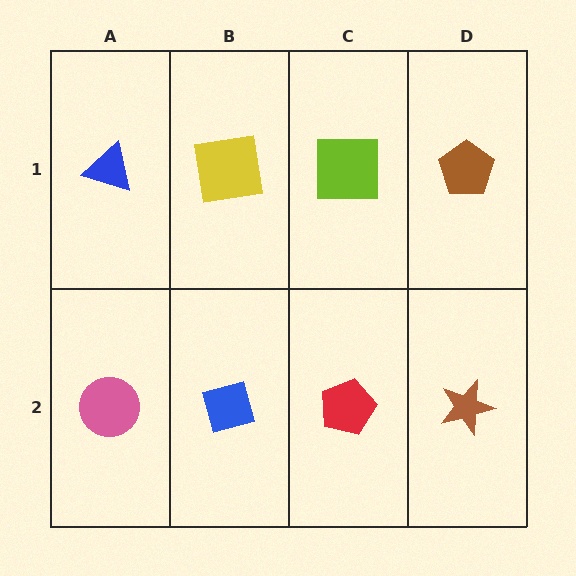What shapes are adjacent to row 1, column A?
A pink circle (row 2, column A), a yellow square (row 1, column B).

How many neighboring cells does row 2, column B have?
3.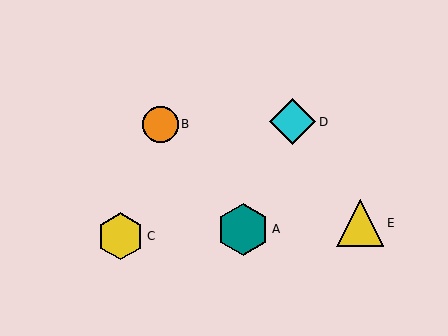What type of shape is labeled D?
Shape D is a cyan diamond.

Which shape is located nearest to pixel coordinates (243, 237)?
The teal hexagon (labeled A) at (243, 229) is nearest to that location.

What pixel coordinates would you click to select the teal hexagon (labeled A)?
Click at (243, 229) to select the teal hexagon A.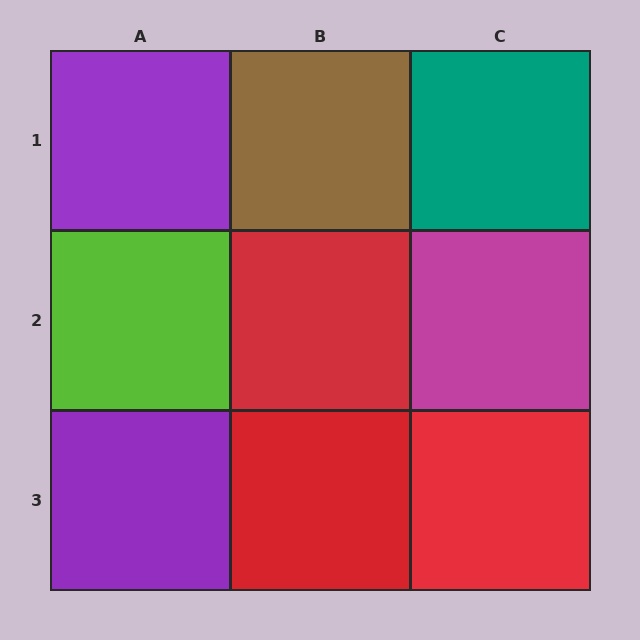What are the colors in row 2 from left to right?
Lime, red, magenta.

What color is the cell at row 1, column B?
Brown.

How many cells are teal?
1 cell is teal.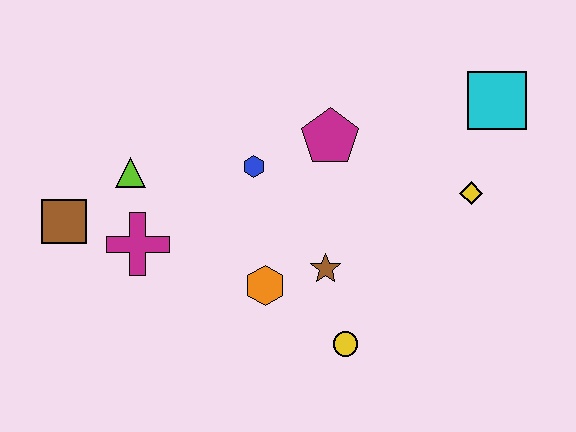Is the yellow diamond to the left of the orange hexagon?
No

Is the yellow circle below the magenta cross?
Yes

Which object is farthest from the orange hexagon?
The cyan square is farthest from the orange hexagon.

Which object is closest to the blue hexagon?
The magenta pentagon is closest to the blue hexagon.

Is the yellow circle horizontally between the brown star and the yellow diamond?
Yes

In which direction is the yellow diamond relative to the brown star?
The yellow diamond is to the right of the brown star.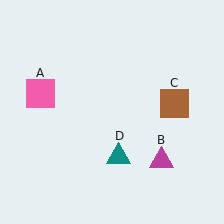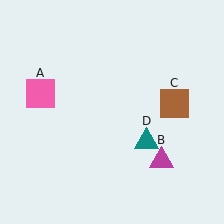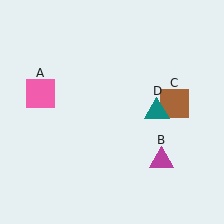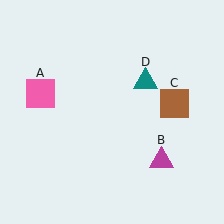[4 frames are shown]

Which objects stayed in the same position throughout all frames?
Pink square (object A) and magenta triangle (object B) and brown square (object C) remained stationary.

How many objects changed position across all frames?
1 object changed position: teal triangle (object D).